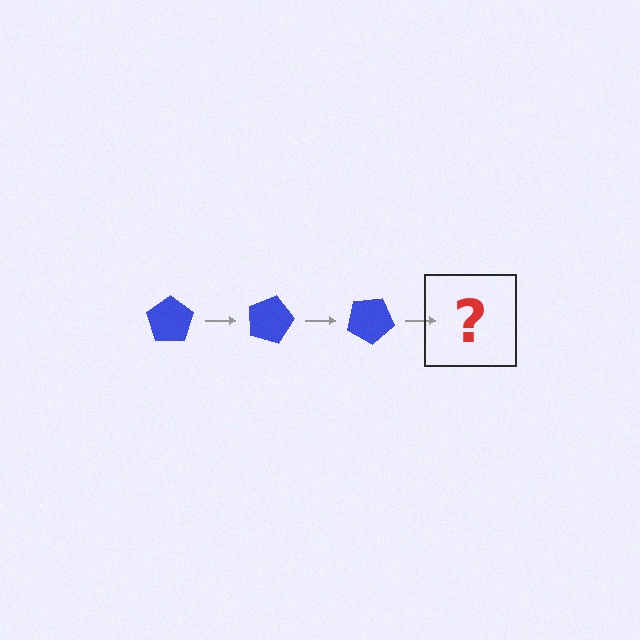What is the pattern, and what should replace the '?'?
The pattern is that the pentagon rotates 15 degrees each step. The '?' should be a blue pentagon rotated 45 degrees.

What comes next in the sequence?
The next element should be a blue pentagon rotated 45 degrees.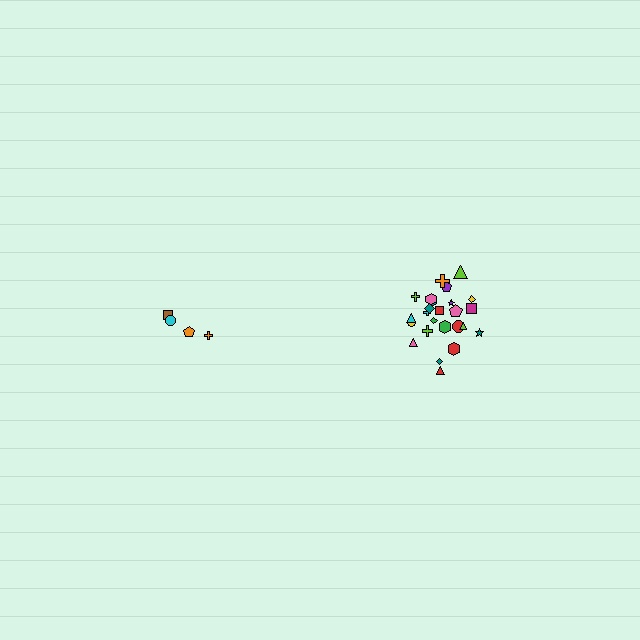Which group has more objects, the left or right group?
The right group.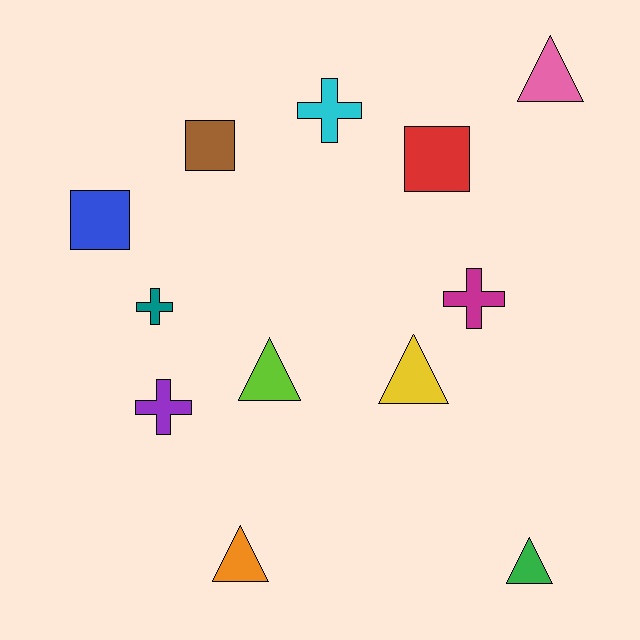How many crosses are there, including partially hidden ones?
There are 4 crosses.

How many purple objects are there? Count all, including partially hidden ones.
There is 1 purple object.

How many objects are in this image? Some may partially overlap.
There are 12 objects.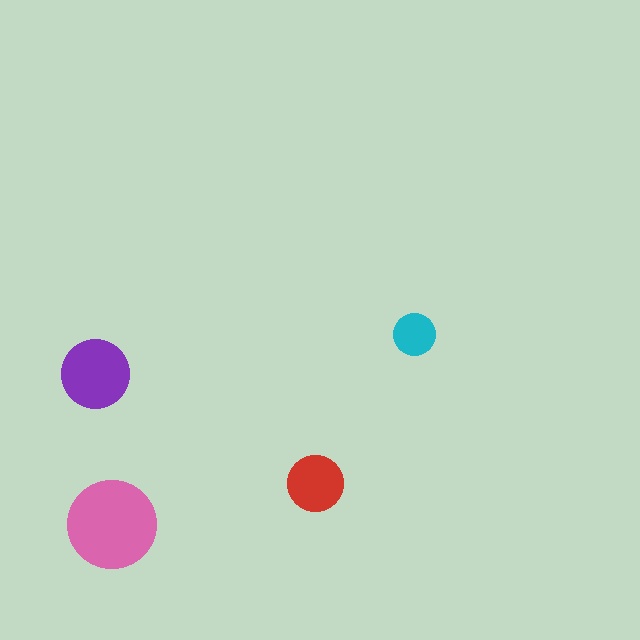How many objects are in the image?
There are 4 objects in the image.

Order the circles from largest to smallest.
the pink one, the purple one, the red one, the cyan one.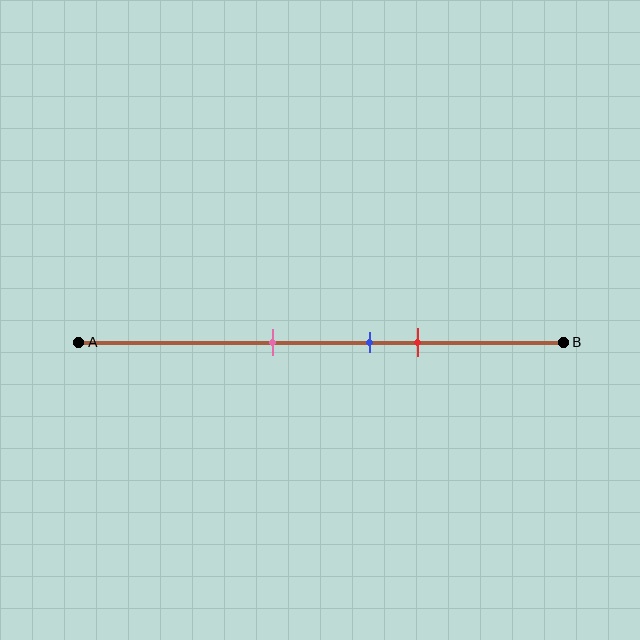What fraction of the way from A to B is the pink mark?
The pink mark is approximately 40% (0.4) of the way from A to B.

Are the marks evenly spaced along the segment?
Yes, the marks are approximately evenly spaced.